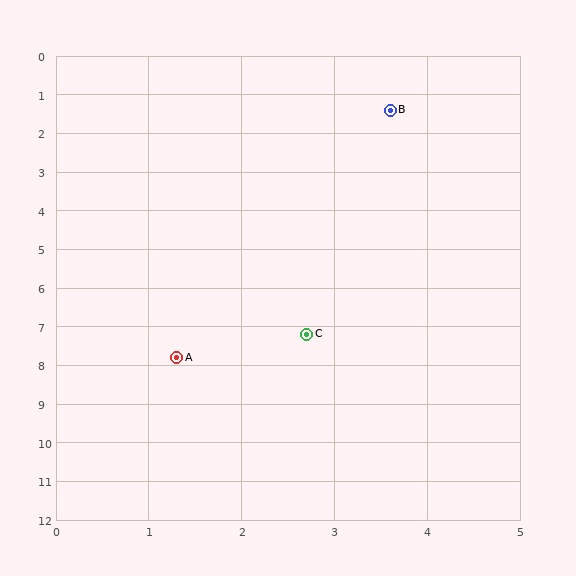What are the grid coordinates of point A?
Point A is at approximately (1.3, 7.8).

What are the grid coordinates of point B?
Point B is at approximately (3.6, 1.4).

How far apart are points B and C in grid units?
Points B and C are about 5.9 grid units apart.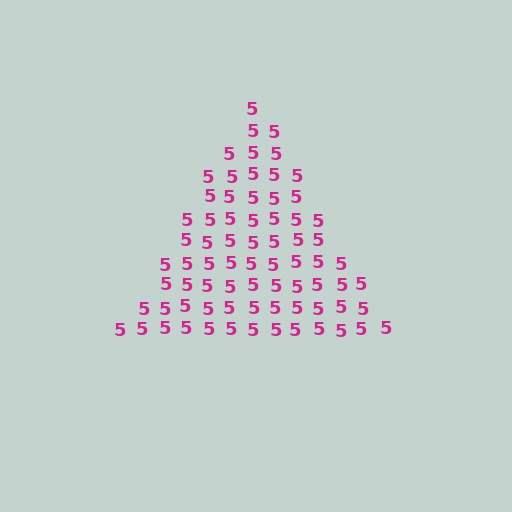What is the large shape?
The large shape is a triangle.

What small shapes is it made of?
It is made of small digit 5's.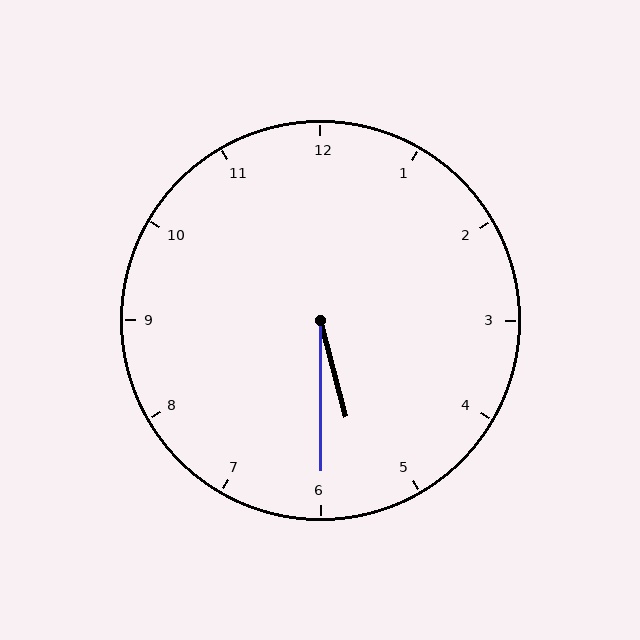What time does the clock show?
5:30.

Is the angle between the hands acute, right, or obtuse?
It is acute.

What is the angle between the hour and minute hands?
Approximately 15 degrees.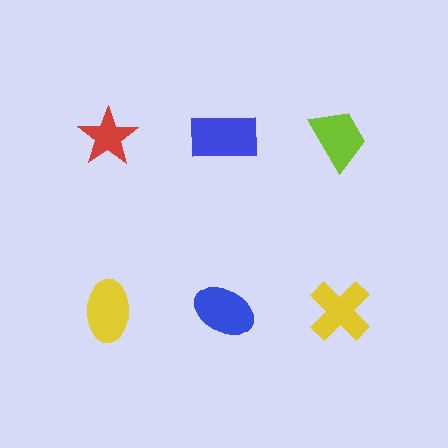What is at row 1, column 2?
A blue rectangle.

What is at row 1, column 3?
A lime trapezoid.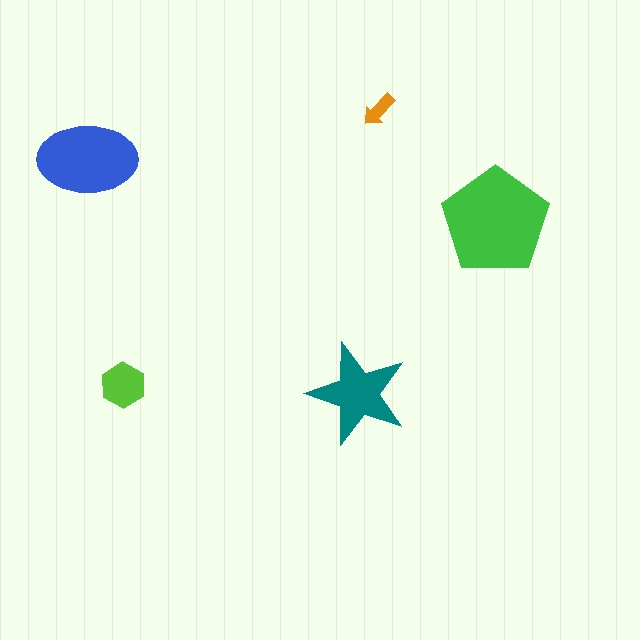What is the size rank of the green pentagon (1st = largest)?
1st.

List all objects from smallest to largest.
The orange arrow, the lime hexagon, the teal star, the blue ellipse, the green pentagon.